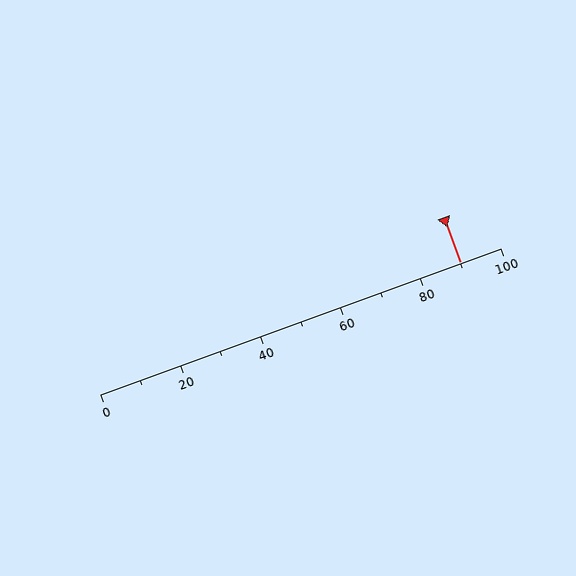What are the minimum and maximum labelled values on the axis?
The axis runs from 0 to 100.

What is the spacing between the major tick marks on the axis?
The major ticks are spaced 20 apart.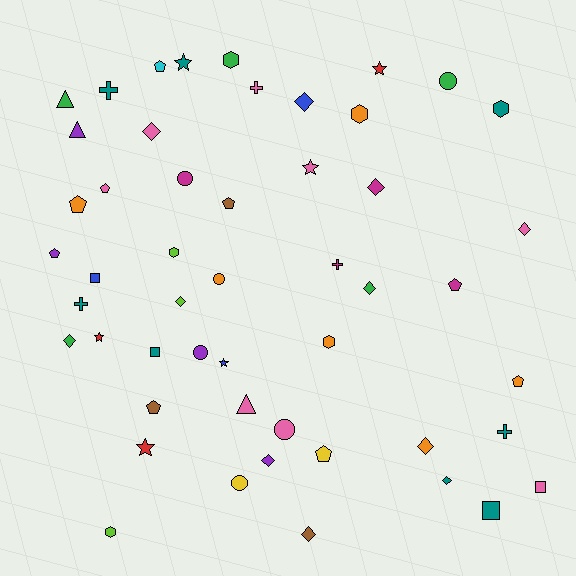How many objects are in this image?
There are 50 objects.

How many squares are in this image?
There are 4 squares.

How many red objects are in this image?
There are 3 red objects.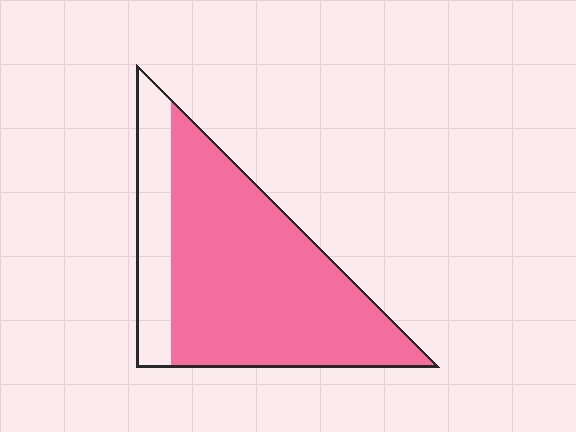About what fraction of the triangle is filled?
About four fifths (4/5).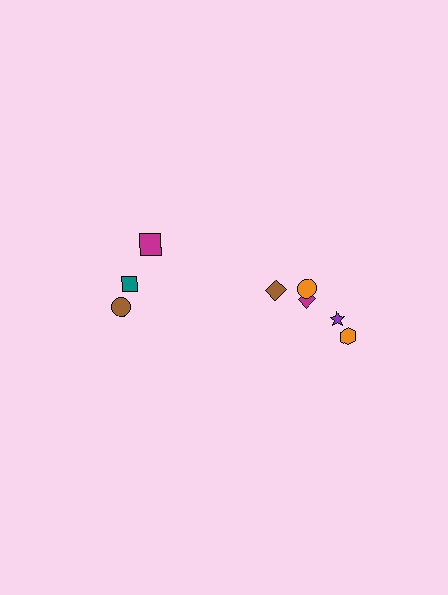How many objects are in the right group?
There are 5 objects.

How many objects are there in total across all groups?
There are 8 objects.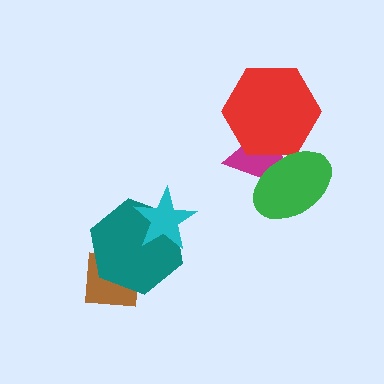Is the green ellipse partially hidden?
No, no other shape covers it.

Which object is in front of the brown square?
The teal hexagon is in front of the brown square.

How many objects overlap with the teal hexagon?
2 objects overlap with the teal hexagon.